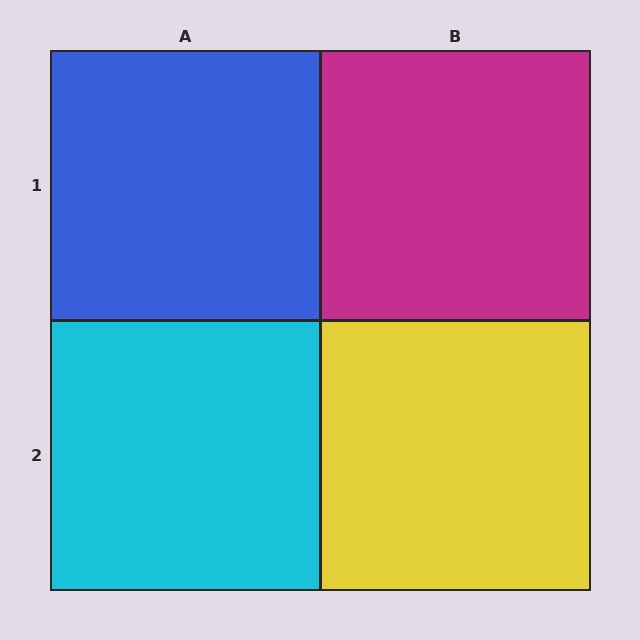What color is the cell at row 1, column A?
Blue.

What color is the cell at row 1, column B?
Magenta.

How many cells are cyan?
1 cell is cyan.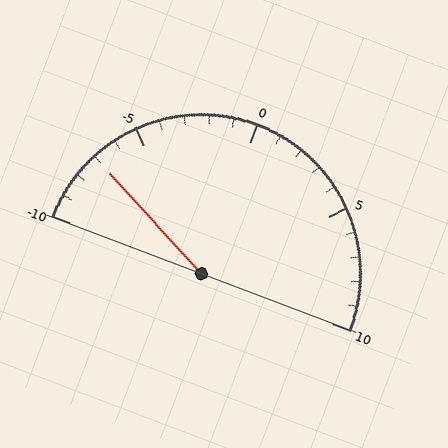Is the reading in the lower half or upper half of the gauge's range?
The reading is in the lower half of the range (-10 to 10).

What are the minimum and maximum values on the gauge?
The gauge ranges from -10 to 10.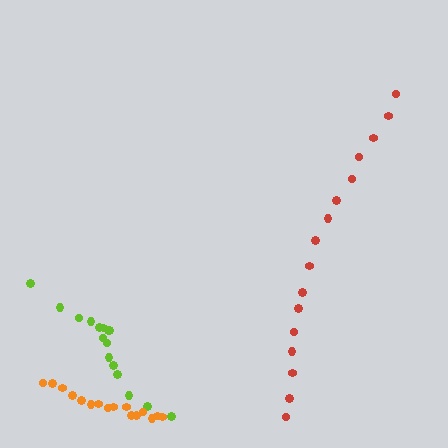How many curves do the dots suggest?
There are 3 distinct paths.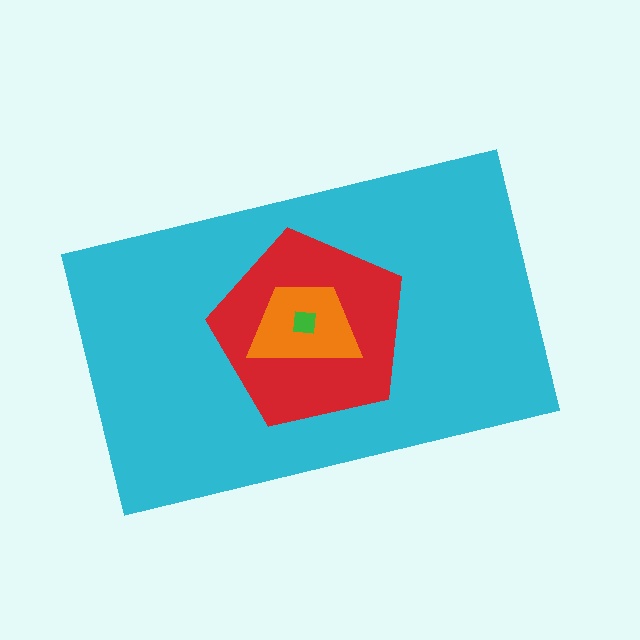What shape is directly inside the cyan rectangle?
The red pentagon.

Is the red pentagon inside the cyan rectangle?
Yes.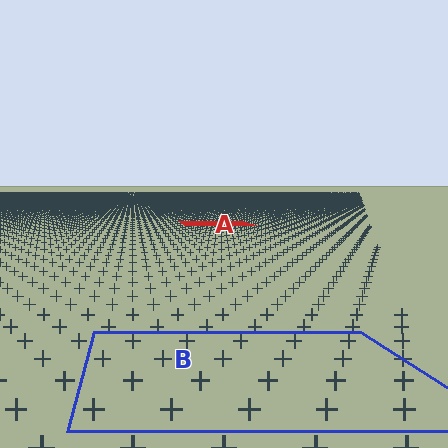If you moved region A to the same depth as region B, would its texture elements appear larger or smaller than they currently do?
They would appear larger. At a closer depth, the same texture elements are projected at a bigger on-screen size.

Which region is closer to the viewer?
Region B is closer. The texture elements there are larger and more spread out.